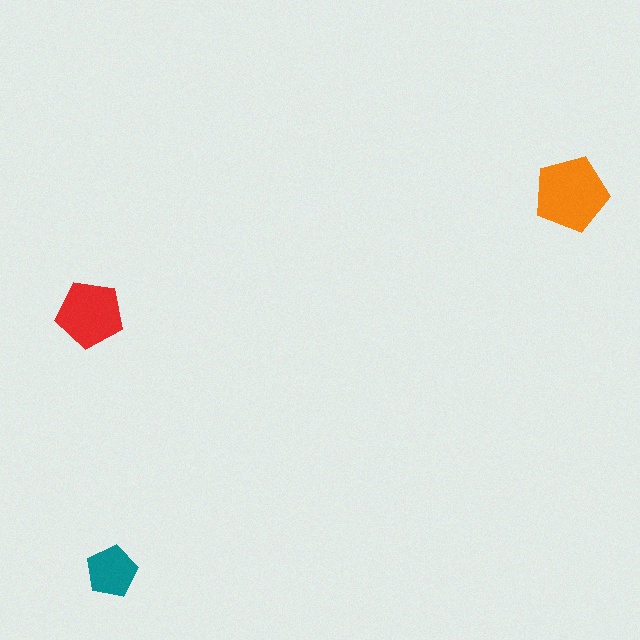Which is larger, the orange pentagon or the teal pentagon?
The orange one.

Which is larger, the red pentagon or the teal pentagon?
The red one.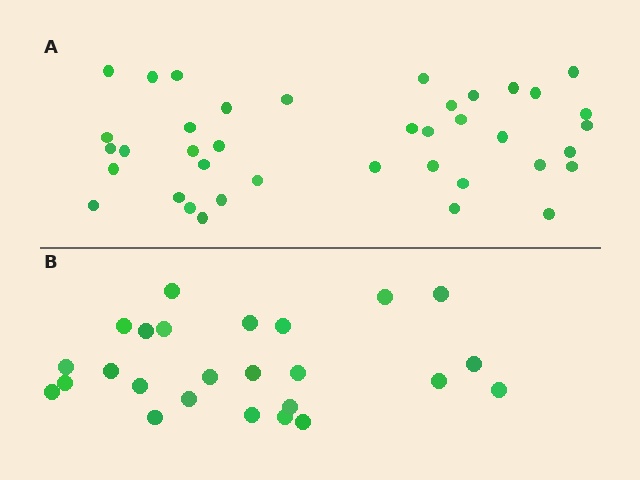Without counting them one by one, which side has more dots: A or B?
Region A (the top region) has more dots.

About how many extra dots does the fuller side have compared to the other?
Region A has approximately 15 more dots than region B.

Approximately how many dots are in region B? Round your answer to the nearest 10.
About 20 dots. (The exact count is 25, which rounds to 20.)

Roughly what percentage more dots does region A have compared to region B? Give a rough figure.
About 55% more.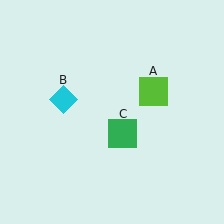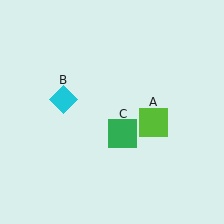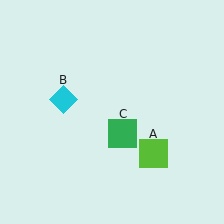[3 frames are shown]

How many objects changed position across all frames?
1 object changed position: lime square (object A).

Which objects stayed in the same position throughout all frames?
Cyan diamond (object B) and green square (object C) remained stationary.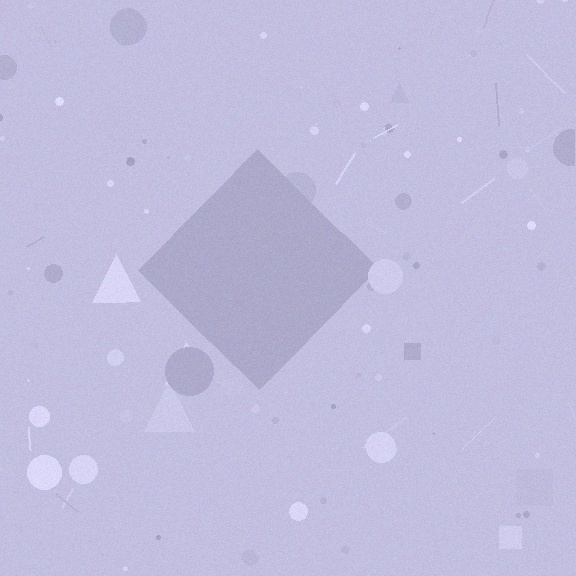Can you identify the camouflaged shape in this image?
The camouflaged shape is a diamond.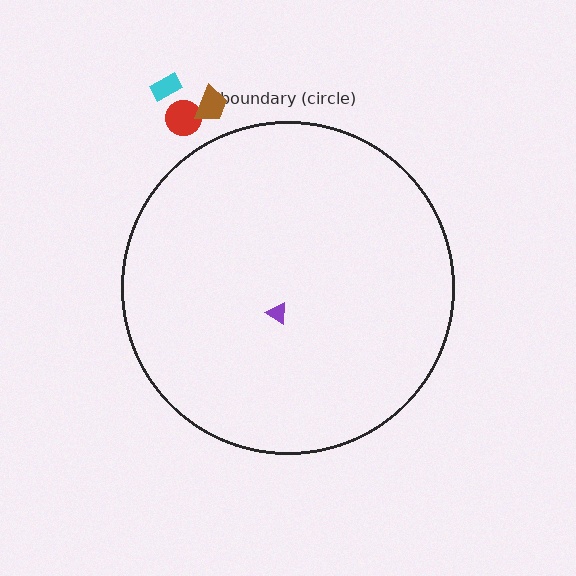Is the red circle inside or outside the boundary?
Outside.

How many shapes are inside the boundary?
1 inside, 3 outside.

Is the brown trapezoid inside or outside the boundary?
Outside.